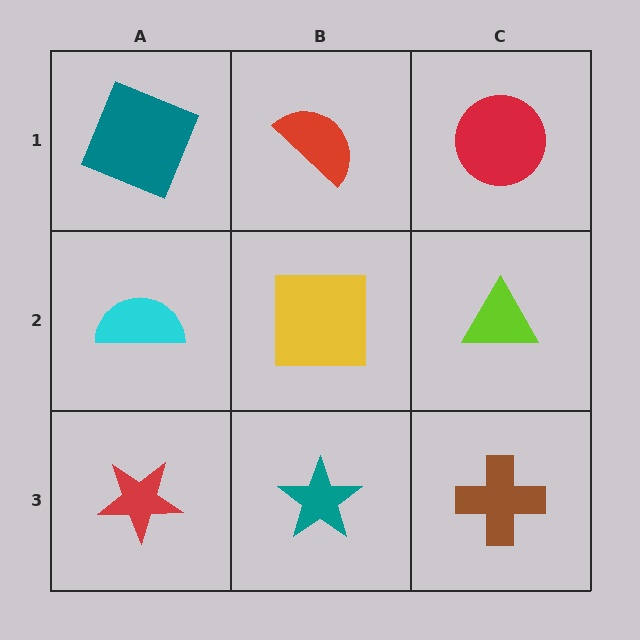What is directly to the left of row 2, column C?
A yellow square.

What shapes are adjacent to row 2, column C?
A red circle (row 1, column C), a brown cross (row 3, column C), a yellow square (row 2, column B).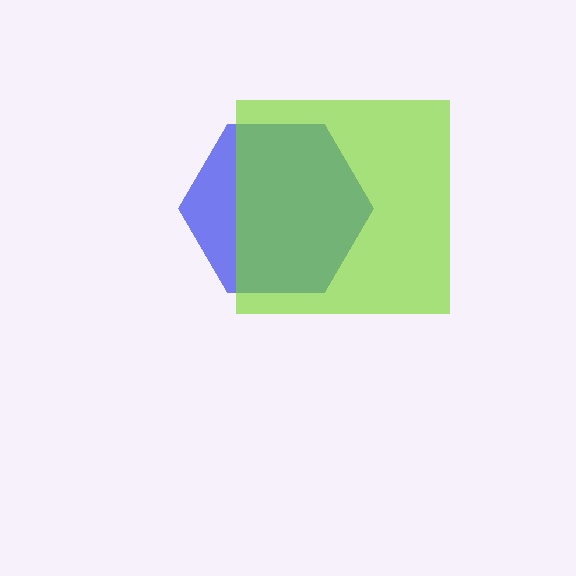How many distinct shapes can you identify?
There are 2 distinct shapes: a blue hexagon, a lime square.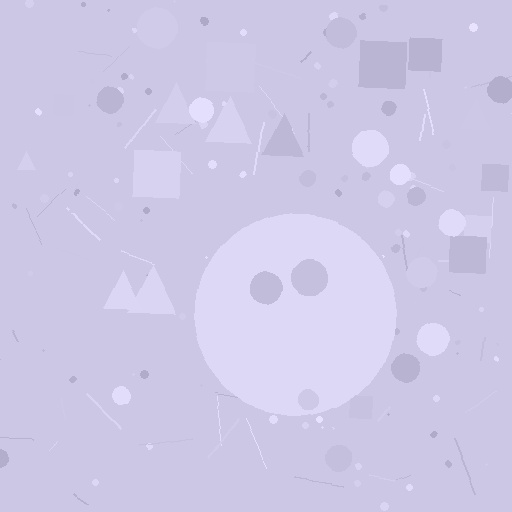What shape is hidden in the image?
A circle is hidden in the image.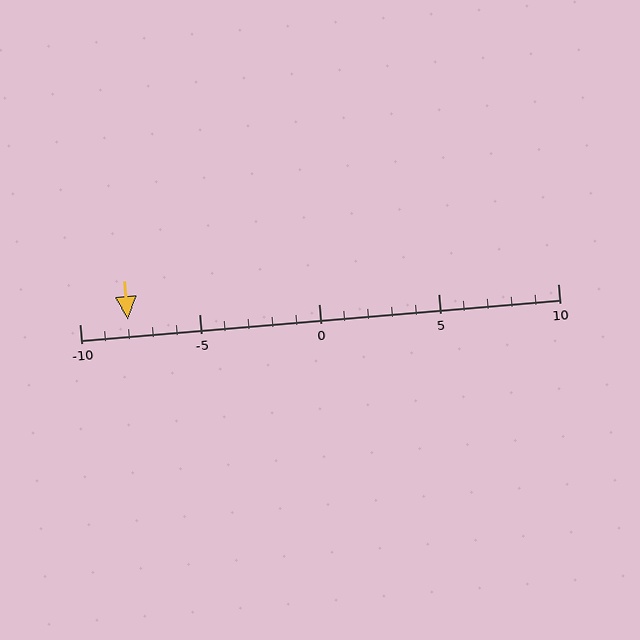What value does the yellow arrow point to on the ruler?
The yellow arrow points to approximately -8.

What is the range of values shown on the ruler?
The ruler shows values from -10 to 10.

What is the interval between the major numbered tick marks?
The major tick marks are spaced 5 units apart.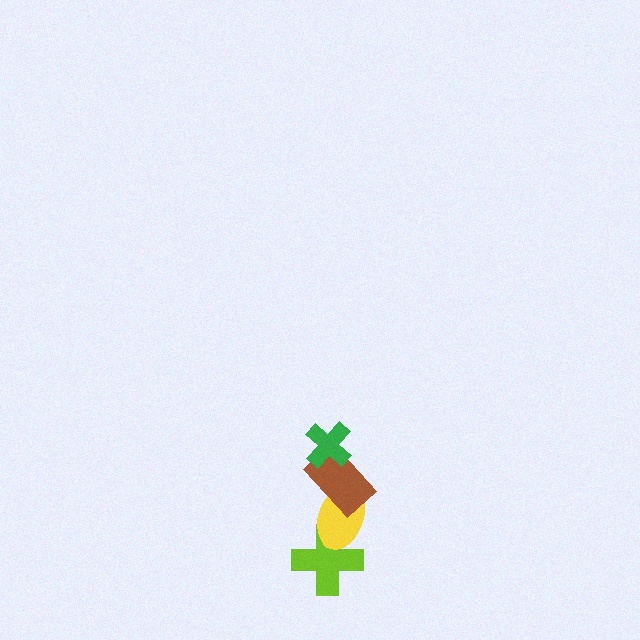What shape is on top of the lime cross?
The yellow ellipse is on top of the lime cross.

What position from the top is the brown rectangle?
The brown rectangle is 2nd from the top.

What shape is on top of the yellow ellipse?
The brown rectangle is on top of the yellow ellipse.